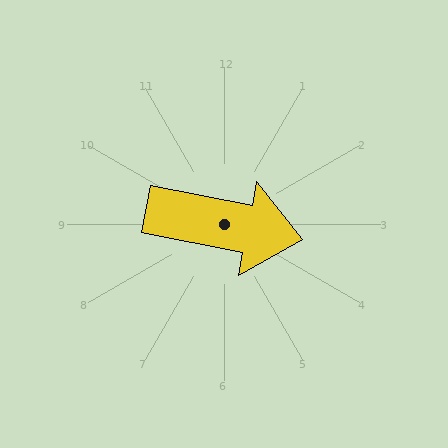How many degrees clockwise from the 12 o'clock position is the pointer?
Approximately 101 degrees.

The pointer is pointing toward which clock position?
Roughly 3 o'clock.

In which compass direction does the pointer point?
East.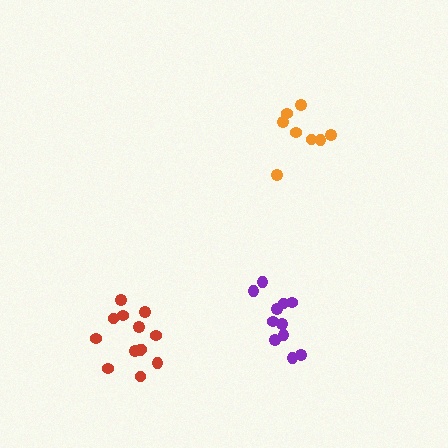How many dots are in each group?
Group 1: 8 dots, Group 2: 13 dots, Group 3: 11 dots (32 total).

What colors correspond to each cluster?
The clusters are colored: orange, red, purple.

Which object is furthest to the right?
The orange cluster is rightmost.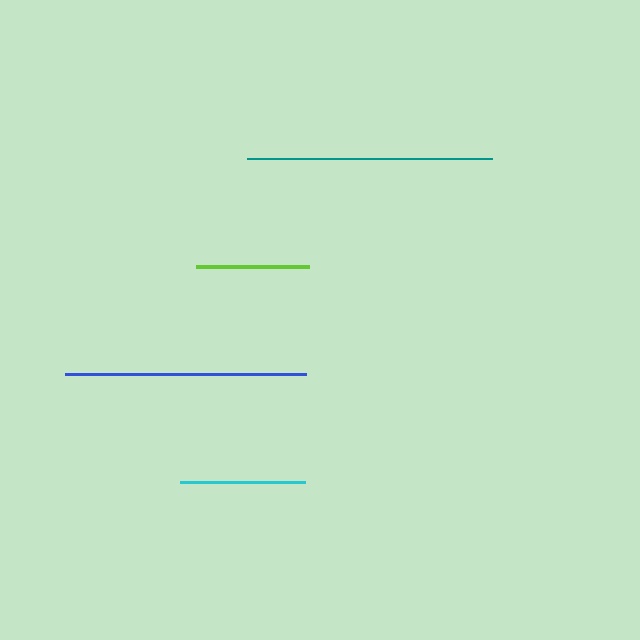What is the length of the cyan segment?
The cyan segment is approximately 125 pixels long.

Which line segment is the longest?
The teal line is the longest at approximately 245 pixels.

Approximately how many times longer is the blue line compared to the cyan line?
The blue line is approximately 1.9 times the length of the cyan line.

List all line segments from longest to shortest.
From longest to shortest: teal, blue, cyan, lime.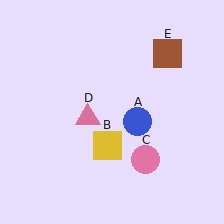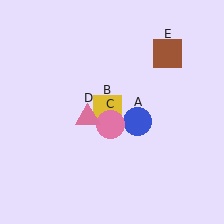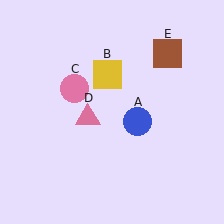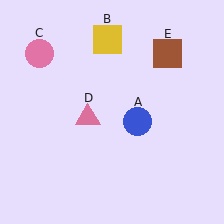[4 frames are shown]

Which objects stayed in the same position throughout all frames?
Blue circle (object A) and pink triangle (object D) and brown square (object E) remained stationary.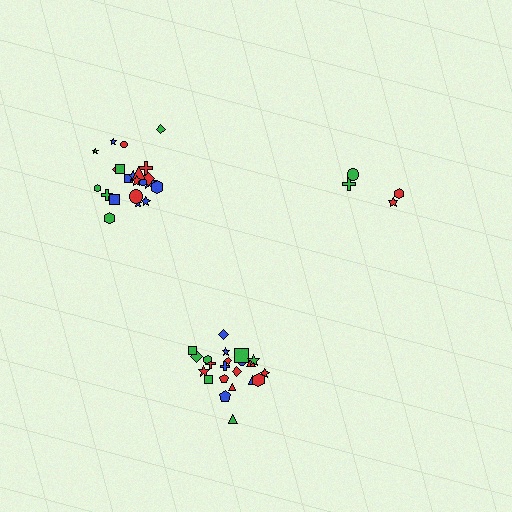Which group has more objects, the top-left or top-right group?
The top-left group.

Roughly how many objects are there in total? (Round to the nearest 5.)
Roughly 50 objects in total.